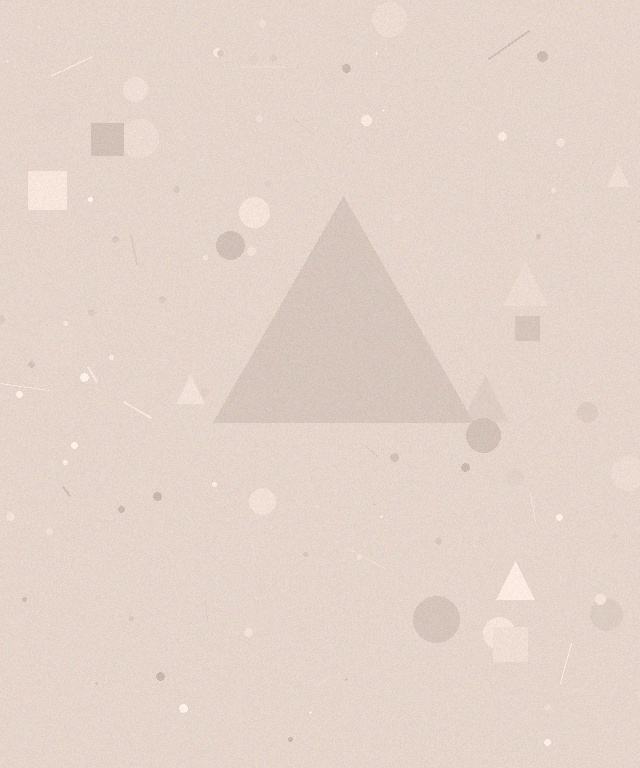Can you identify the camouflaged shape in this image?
The camouflaged shape is a triangle.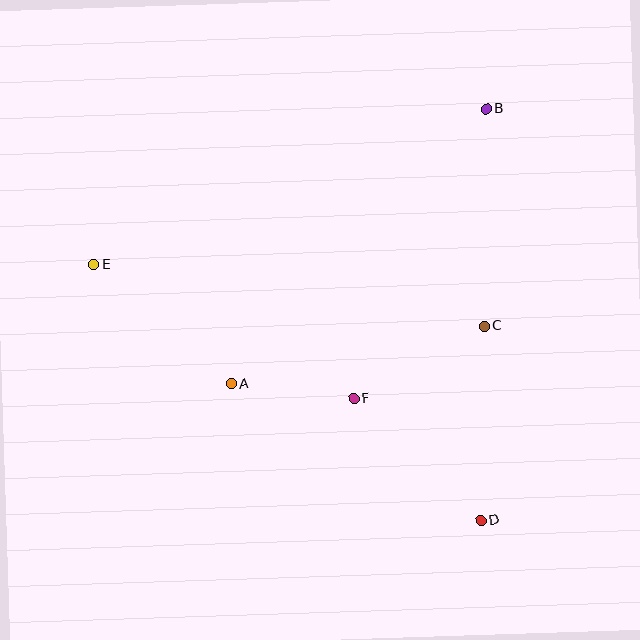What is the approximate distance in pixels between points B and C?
The distance between B and C is approximately 217 pixels.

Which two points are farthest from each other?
Points D and E are farthest from each other.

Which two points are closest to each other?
Points A and F are closest to each other.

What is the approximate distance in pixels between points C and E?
The distance between C and E is approximately 395 pixels.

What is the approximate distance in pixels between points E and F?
The distance between E and F is approximately 292 pixels.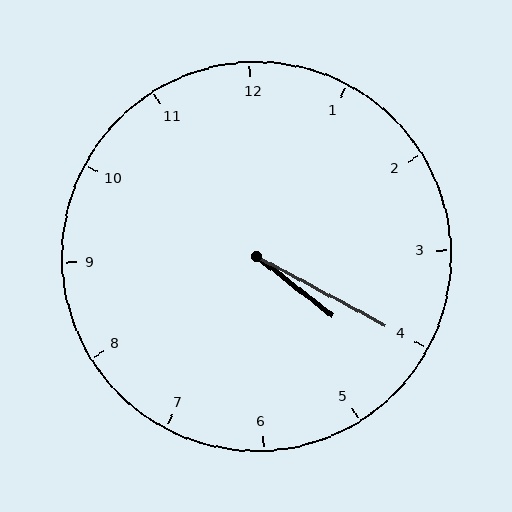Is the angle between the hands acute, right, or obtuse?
It is acute.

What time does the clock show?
4:20.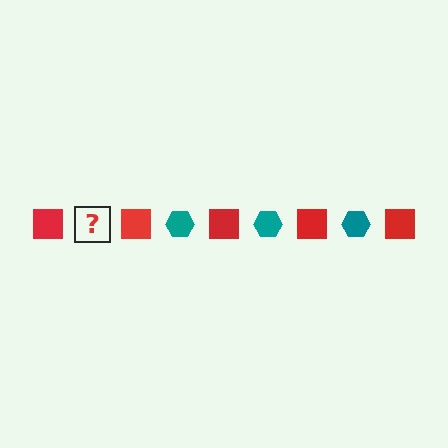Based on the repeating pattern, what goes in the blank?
The blank should be a teal hexagon.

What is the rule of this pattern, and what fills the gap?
The rule is that the pattern alternates between red square and teal hexagon. The gap should be filled with a teal hexagon.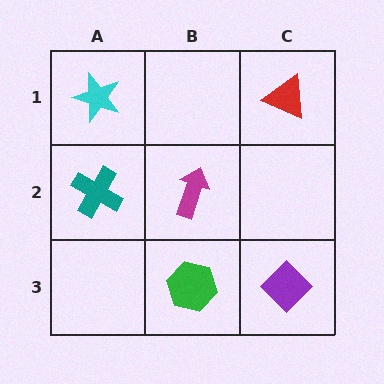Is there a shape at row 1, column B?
No, that cell is empty.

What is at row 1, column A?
A cyan star.